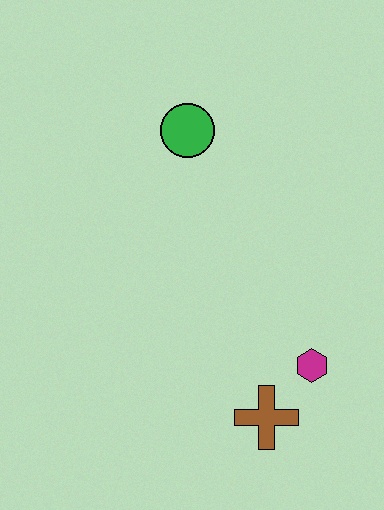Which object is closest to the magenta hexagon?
The brown cross is closest to the magenta hexagon.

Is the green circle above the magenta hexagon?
Yes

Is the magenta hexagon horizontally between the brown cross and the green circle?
No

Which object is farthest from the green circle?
The brown cross is farthest from the green circle.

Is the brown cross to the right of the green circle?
Yes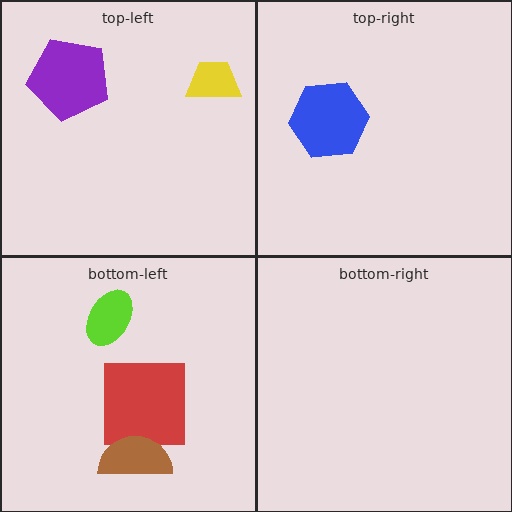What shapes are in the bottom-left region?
The red square, the brown semicircle, the lime ellipse.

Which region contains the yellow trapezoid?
The top-left region.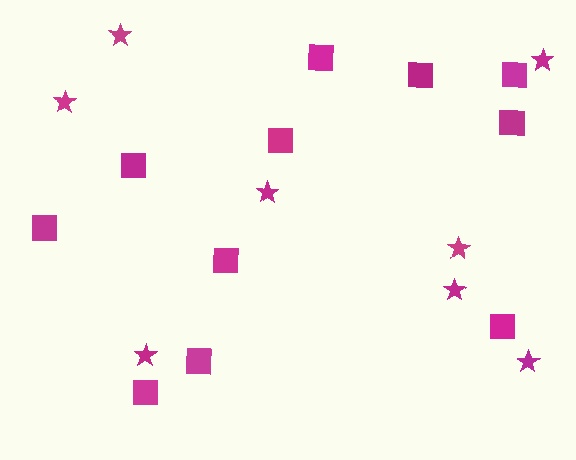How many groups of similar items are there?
There are 2 groups: one group of stars (8) and one group of squares (11).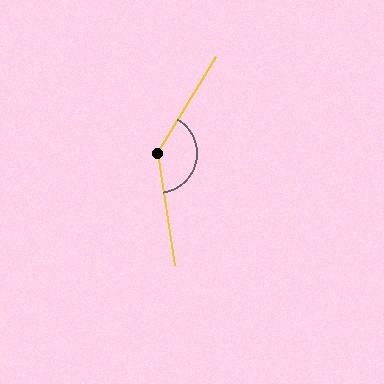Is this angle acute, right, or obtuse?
It is obtuse.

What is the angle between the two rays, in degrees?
Approximately 140 degrees.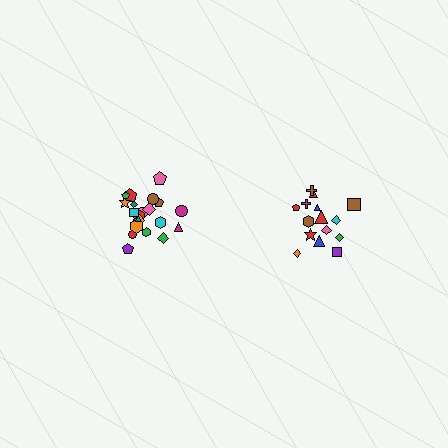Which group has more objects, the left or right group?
The left group.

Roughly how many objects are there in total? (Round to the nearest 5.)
Roughly 35 objects in total.